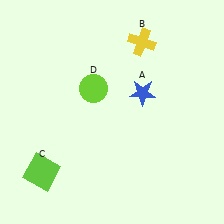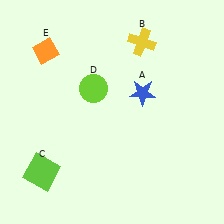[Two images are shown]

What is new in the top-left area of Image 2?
An orange diamond (E) was added in the top-left area of Image 2.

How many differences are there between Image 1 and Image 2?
There is 1 difference between the two images.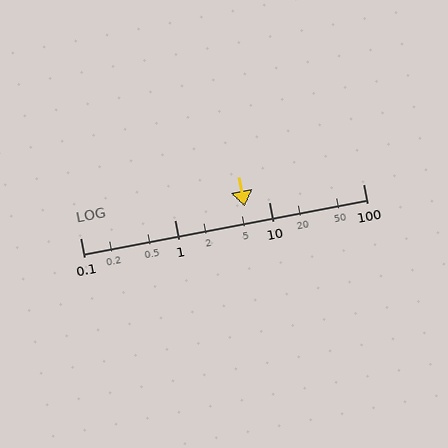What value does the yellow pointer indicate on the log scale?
The pointer indicates approximately 5.6.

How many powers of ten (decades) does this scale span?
The scale spans 3 decades, from 0.1 to 100.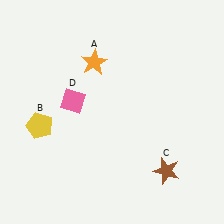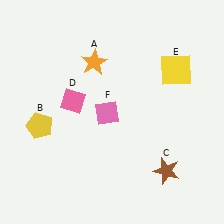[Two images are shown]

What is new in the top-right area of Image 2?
A yellow square (E) was added in the top-right area of Image 2.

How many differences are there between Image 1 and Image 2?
There are 2 differences between the two images.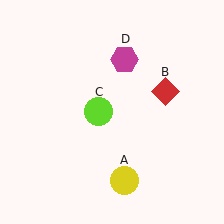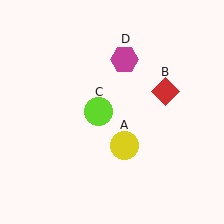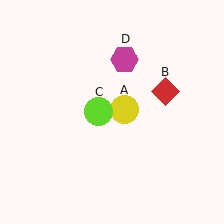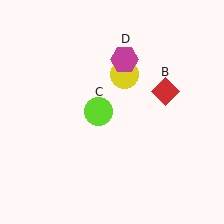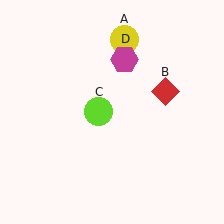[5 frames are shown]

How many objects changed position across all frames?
1 object changed position: yellow circle (object A).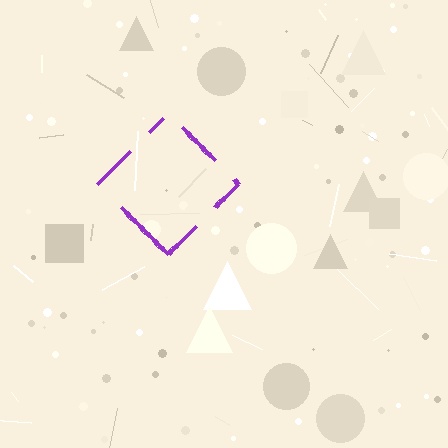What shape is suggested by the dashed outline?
The dashed outline suggests a diamond.